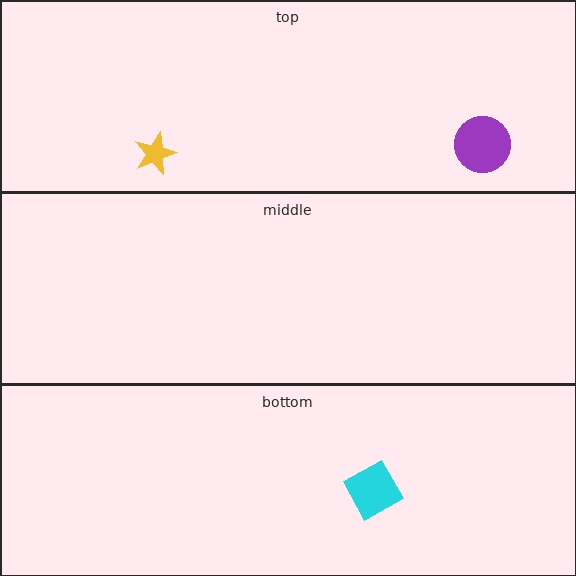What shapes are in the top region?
The yellow star, the purple circle.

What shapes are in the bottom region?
The cyan square.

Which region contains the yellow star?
The top region.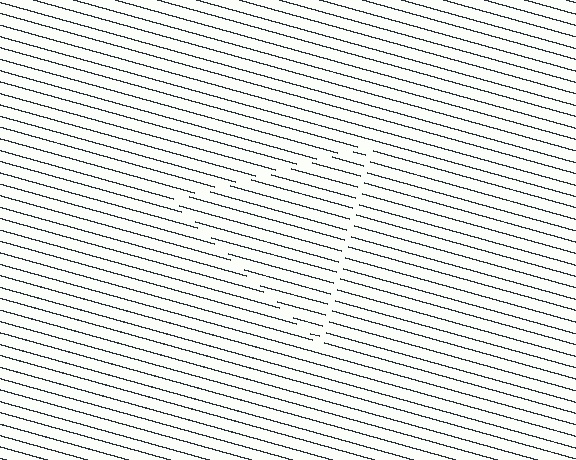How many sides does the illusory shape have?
3 sides — the line-ends trace a triangle.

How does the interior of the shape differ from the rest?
The interior of the shape contains the same grating, shifted by half a period — the contour is defined by the phase discontinuity where line-ends from the inner and outer gratings abut.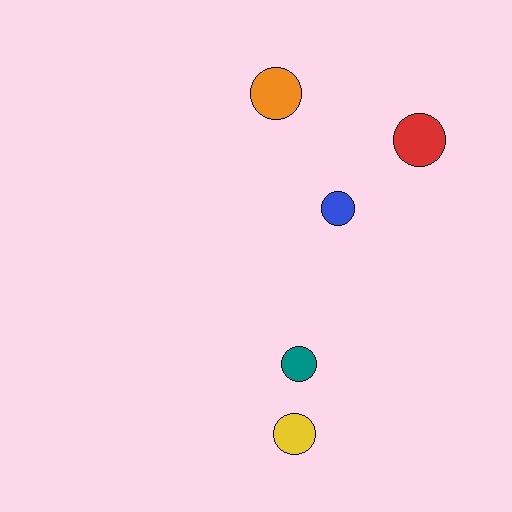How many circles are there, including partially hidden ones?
There are 5 circles.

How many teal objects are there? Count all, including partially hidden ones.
There is 1 teal object.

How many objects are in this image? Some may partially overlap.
There are 5 objects.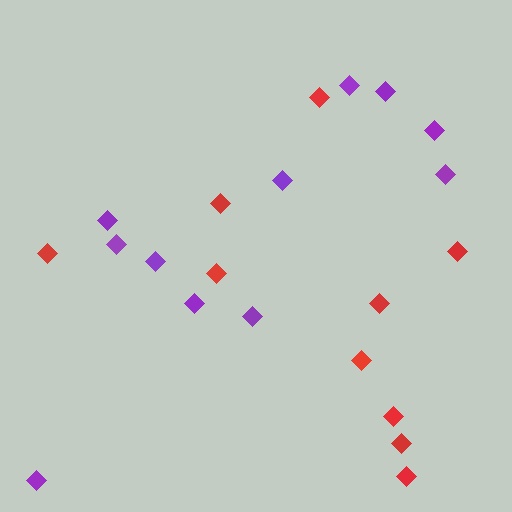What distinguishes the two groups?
There are 2 groups: one group of red diamonds (10) and one group of purple diamonds (11).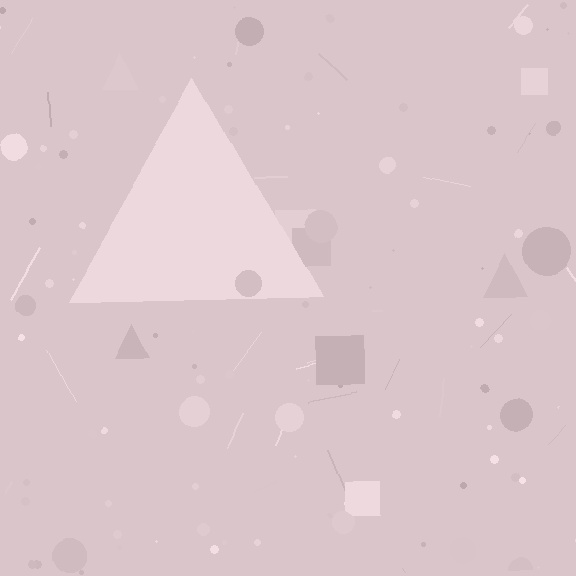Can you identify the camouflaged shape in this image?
The camouflaged shape is a triangle.